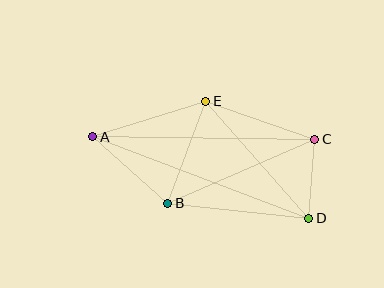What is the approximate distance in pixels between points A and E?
The distance between A and E is approximately 119 pixels.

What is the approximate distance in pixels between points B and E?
The distance between B and E is approximately 109 pixels.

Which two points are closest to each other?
Points C and D are closest to each other.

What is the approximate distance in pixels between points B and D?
The distance between B and D is approximately 142 pixels.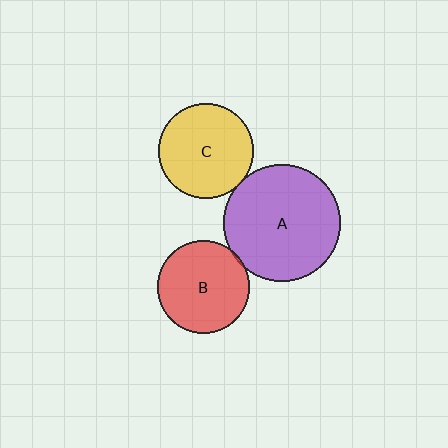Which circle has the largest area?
Circle A (purple).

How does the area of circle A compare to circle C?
Approximately 1.5 times.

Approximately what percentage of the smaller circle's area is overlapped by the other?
Approximately 5%.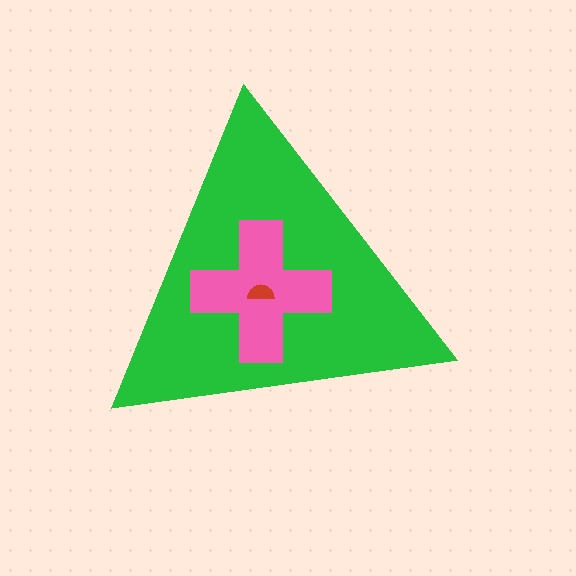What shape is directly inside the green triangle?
The pink cross.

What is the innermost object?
The red semicircle.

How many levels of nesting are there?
3.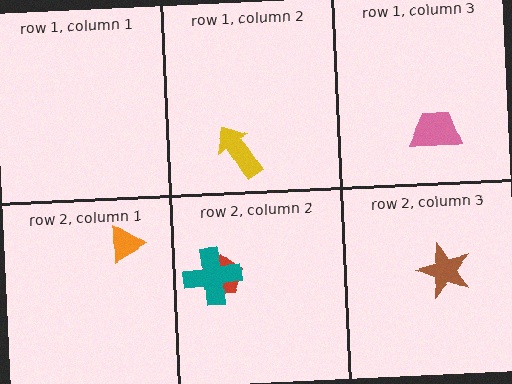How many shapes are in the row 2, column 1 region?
1.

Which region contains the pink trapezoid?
The row 1, column 3 region.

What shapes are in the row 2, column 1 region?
The orange triangle.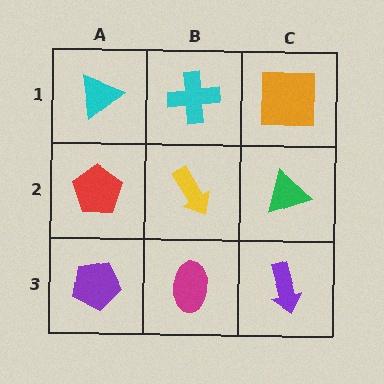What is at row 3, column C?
A purple arrow.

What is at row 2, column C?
A green triangle.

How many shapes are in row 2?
3 shapes.